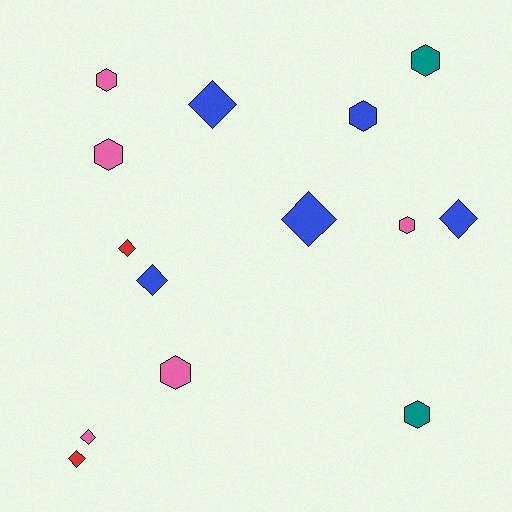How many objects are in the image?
There are 14 objects.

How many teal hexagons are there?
There are 2 teal hexagons.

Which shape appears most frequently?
Hexagon, with 7 objects.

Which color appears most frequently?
Blue, with 5 objects.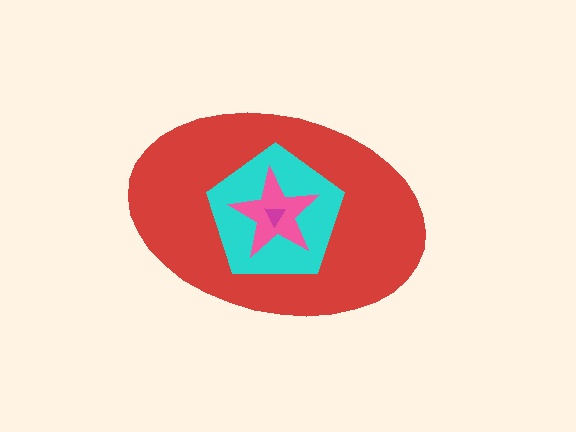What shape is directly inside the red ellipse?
The cyan pentagon.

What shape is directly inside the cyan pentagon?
The pink star.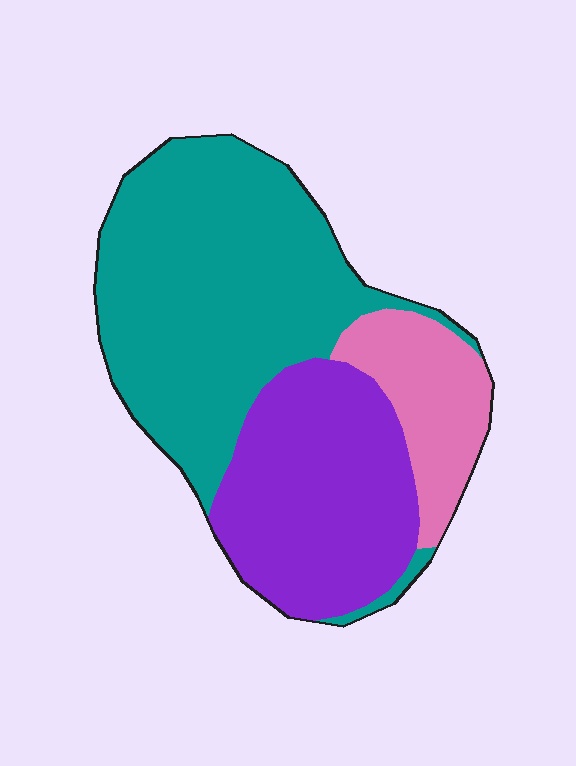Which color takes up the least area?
Pink, at roughly 15%.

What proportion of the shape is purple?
Purple takes up about one third (1/3) of the shape.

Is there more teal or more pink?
Teal.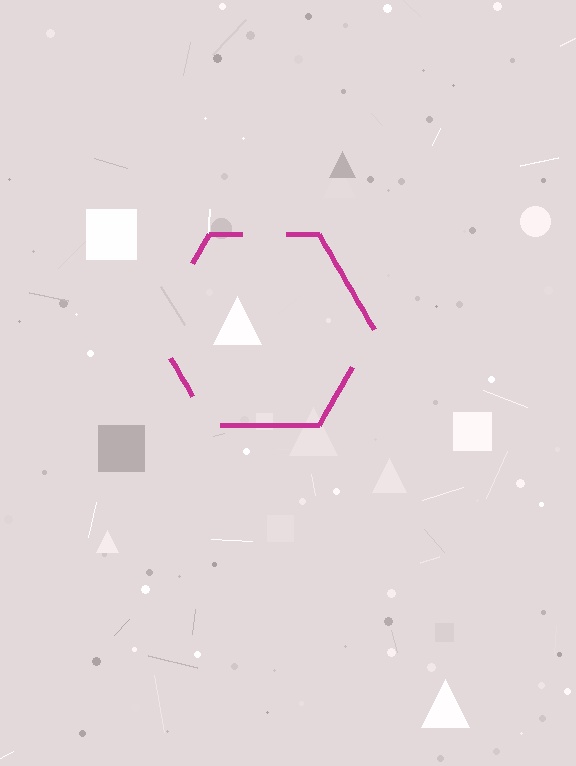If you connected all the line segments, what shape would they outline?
They would outline a hexagon.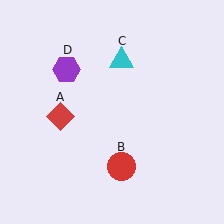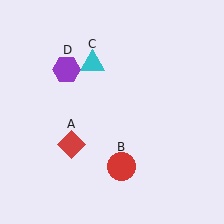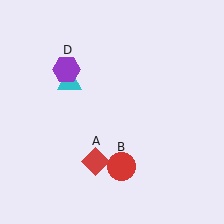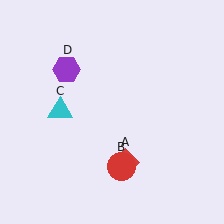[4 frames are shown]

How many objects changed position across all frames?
2 objects changed position: red diamond (object A), cyan triangle (object C).